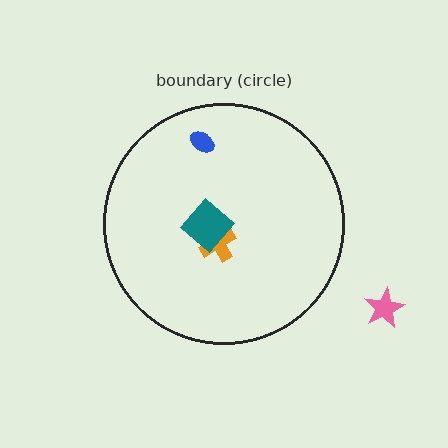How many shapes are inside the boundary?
3 inside, 1 outside.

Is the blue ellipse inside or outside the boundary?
Inside.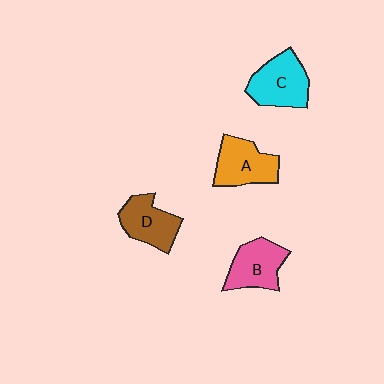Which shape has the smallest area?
Shape D (brown).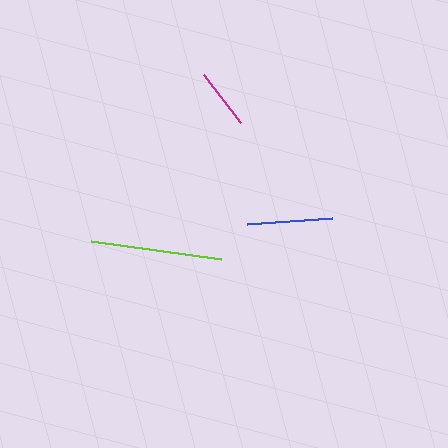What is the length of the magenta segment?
The magenta segment is approximately 61 pixels long.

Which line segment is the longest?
The lime line is the longest at approximately 131 pixels.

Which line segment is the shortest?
The magenta line is the shortest at approximately 61 pixels.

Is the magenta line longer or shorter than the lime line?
The lime line is longer than the magenta line.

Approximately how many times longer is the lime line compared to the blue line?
The lime line is approximately 1.5 times the length of the blue line.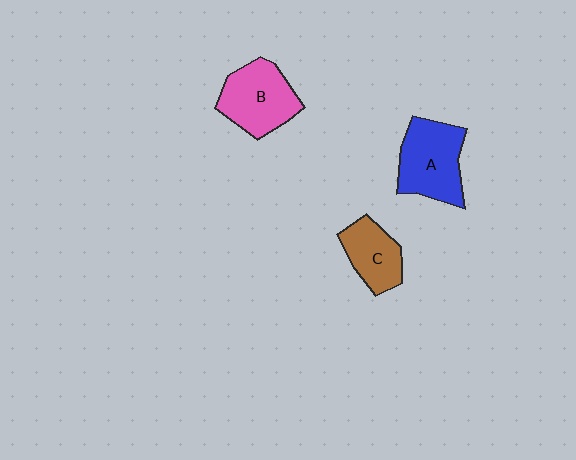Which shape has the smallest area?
Shape C (brown).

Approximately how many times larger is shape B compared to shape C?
Approximately 1.4 times.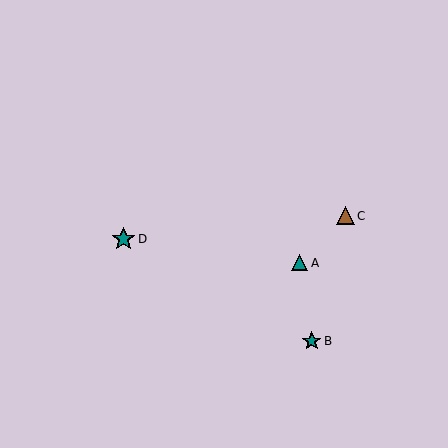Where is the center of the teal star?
The center of the teal star is at (312, 341).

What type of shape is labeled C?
Shape C is a brown triangle.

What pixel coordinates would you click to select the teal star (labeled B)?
Click at (312, 341) to select the teal star B.